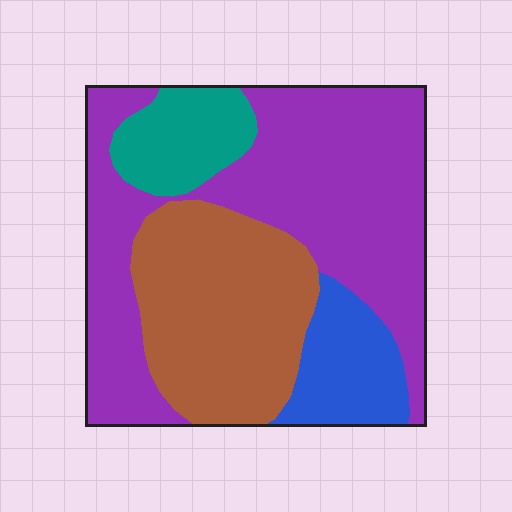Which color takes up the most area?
Purple, at roughly 50%.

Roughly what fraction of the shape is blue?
Blue covers roughly 10% of the shape.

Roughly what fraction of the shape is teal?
Teal takes up less than a quarter of the shape.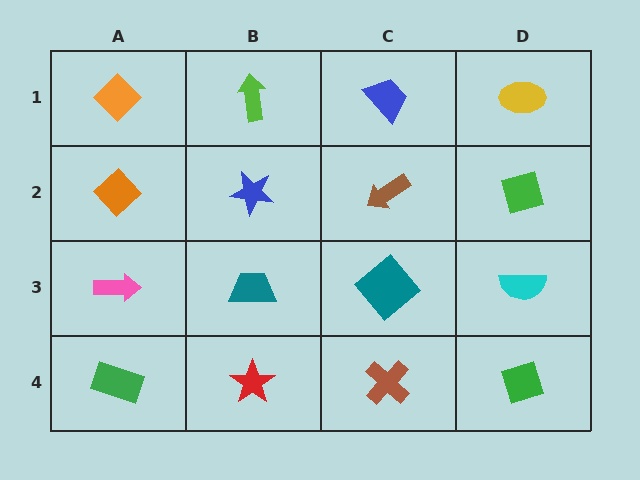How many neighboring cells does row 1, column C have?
3.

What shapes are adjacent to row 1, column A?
An orange diamond (row 2, column A), a lime arrow (row 1, column B).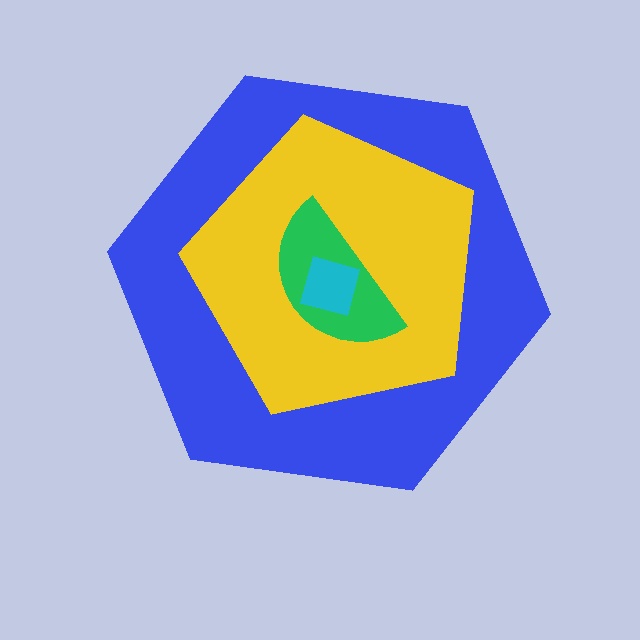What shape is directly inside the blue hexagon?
The yellow pentagon.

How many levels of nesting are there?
4.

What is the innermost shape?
The cyan square.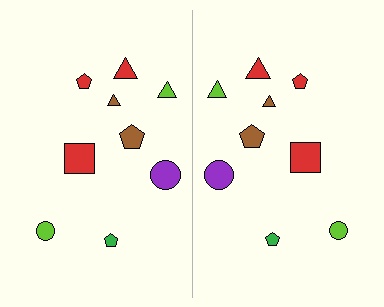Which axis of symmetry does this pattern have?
The pattern has a vertical axis of symmetry running through the center of the image.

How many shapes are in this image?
There are 18 shapes in this image.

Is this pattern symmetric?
Yes, this pattern has bilateral (reflection) symmetry.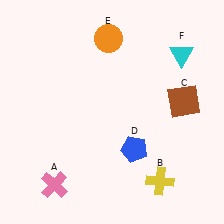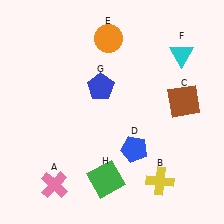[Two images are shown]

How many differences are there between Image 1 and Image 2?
There are 2 differences between the two images.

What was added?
A blue pentagon (G), a green square (H) were added in Image 2.